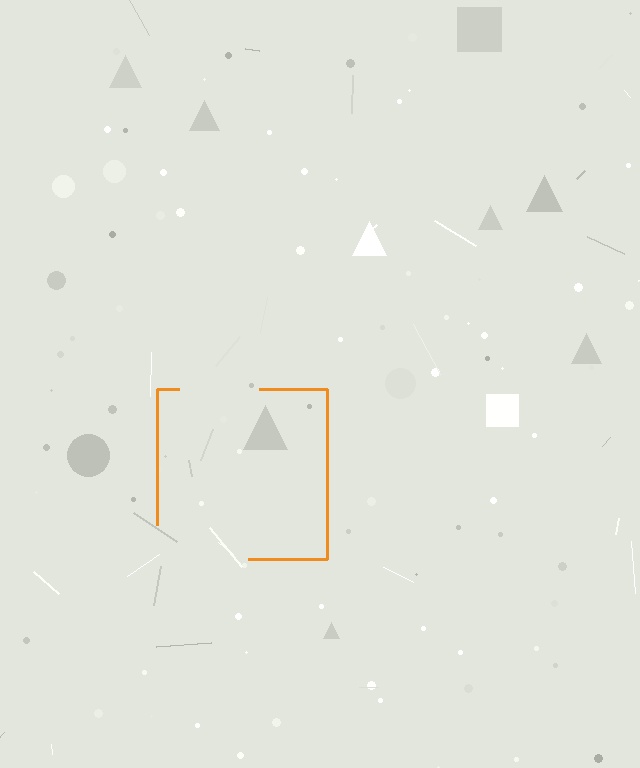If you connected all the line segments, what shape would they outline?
They would outline a square.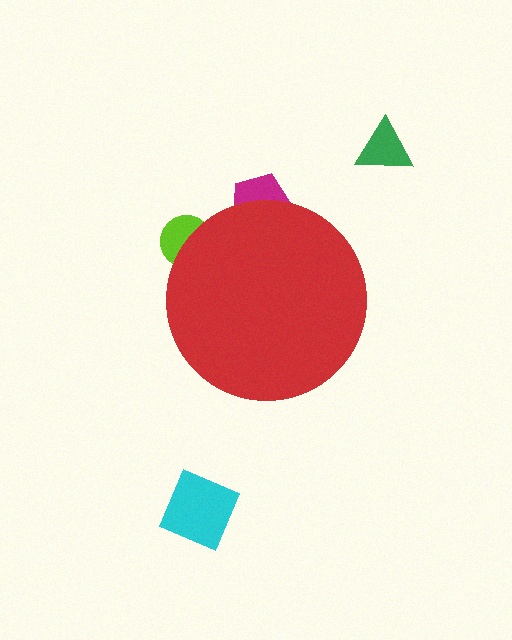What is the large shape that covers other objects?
A red circle.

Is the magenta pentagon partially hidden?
Yes, the magenta pentagon is partially hidden behind the red circle.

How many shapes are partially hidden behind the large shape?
2 shapes are partially hidden.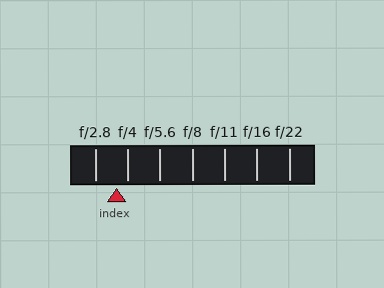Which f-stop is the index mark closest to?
The index mark is closest to f/4.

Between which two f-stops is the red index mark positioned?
The index mark is between f/2.8 and f/4.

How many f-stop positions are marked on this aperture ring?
There are 7 f-stop positions marked.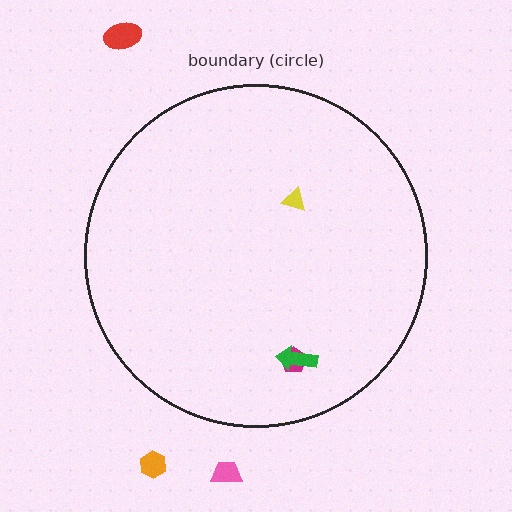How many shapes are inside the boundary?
3 inside, 3 outside.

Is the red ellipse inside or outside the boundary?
Outside.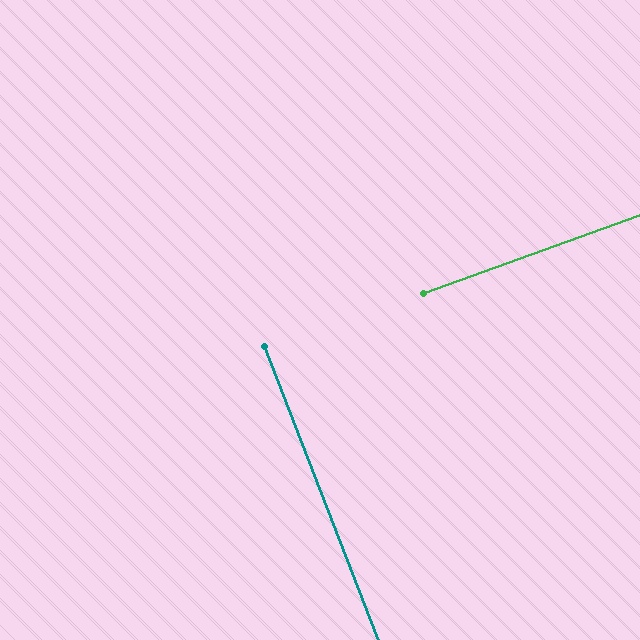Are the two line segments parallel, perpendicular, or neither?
Perpendicular — they meet at approximately 89°.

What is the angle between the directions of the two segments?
Approximately 89 degrees.